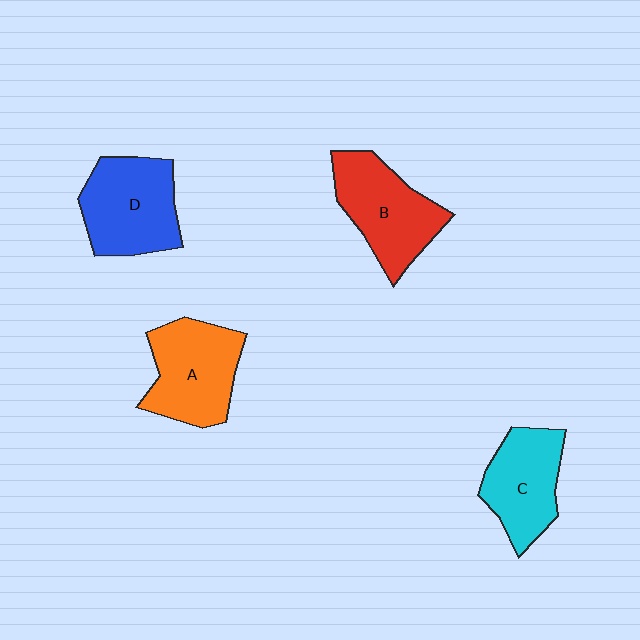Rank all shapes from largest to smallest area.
From largest to smallest: D (blue), B (red), A (orange), C (cyan).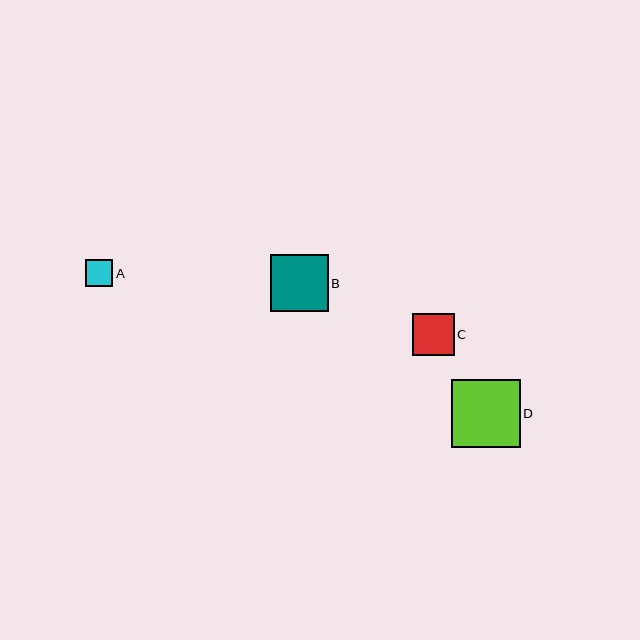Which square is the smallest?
Square A is the smallest with a size of approximately 27 pixels.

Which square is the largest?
Square D is the largest with a size of approximately 68 pixels.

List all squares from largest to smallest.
From largest to smallest: D, B, C, A.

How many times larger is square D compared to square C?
Square D is approximately 1.6 times the size of square C.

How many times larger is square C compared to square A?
Square C is approximately 1.5 times the size of square A.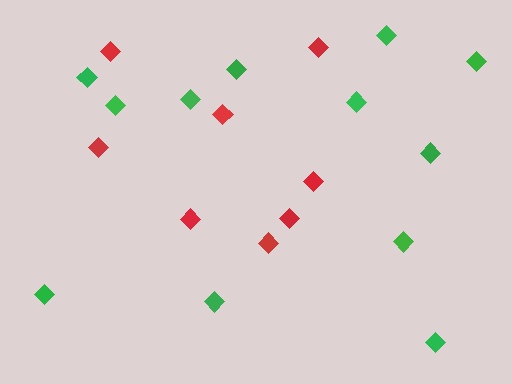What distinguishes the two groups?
There are 2 groups: one group of red diamonds (8) and one group of green diamonds (12).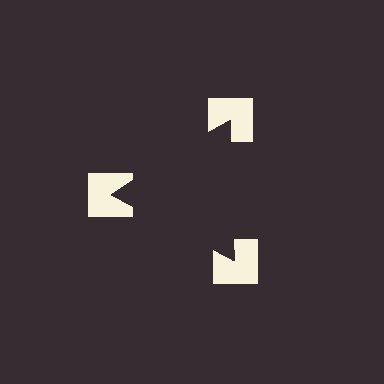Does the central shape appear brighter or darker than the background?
It typically appears slightly darker than the background, even though no actual brightness change is drawn.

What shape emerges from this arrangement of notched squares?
An illusory triangle — its edges are inferred from the aligned wedge cuts in the notched squares, not physically drawn.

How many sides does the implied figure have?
3 sides.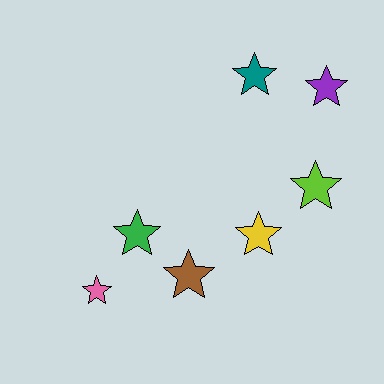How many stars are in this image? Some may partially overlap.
There are 7 stars.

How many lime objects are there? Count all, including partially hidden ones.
There is 1 lime object.